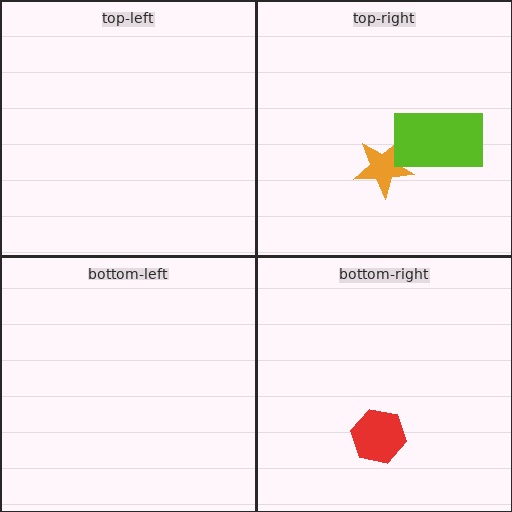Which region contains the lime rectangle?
The top-right region.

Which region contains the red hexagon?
The bottom-right region.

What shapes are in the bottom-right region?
The red hexagon.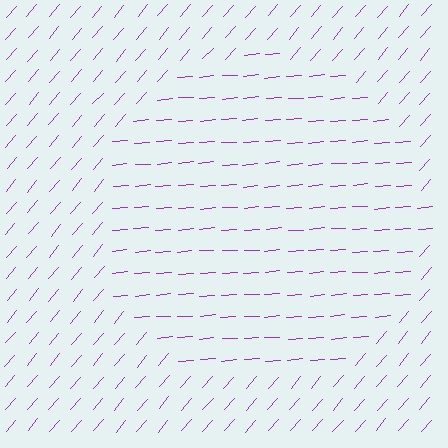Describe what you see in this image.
The image is filled with small purple line segments. A circle region in the image has lines oriented differently from the surrounding lines, creating a visible texture boundary.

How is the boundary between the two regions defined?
The boundary is defined purely by a change in line orientation (approximately 45 degrees difference). All lines are the same color and thickness.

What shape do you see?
I see a circle.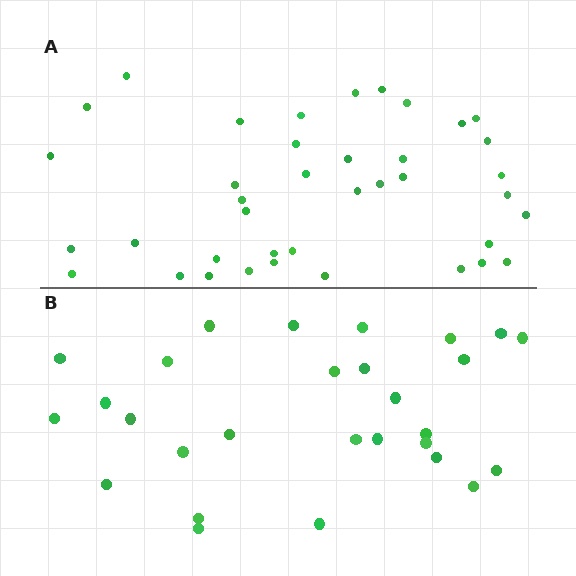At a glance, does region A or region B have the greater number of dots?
Region A (the top region) has more dots.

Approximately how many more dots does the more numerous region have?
Region A has roughly 12 or so more dots than region B.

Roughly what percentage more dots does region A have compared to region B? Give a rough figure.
About 40% more.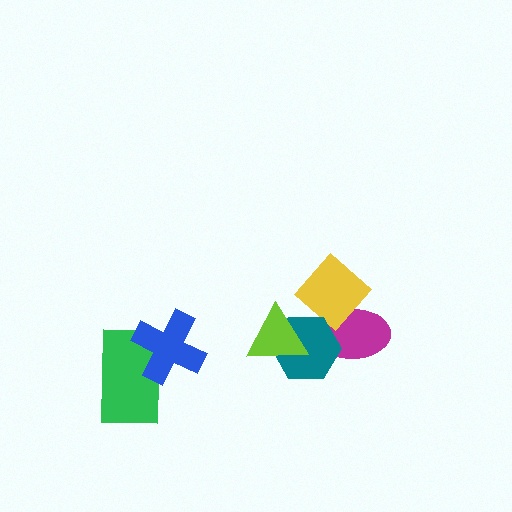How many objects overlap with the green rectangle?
1 object overlaps with the green rectangle.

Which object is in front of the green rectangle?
The blue cross is in front of the green rectangle.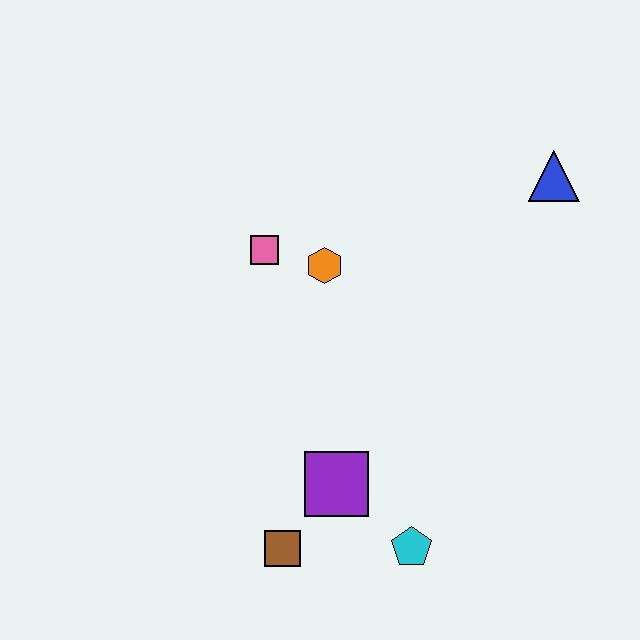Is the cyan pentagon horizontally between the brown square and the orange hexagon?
No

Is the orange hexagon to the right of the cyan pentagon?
No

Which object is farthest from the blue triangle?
The brown square is farthest from the blue triangle.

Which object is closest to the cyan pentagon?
The purple square is closest to the cyan pentagon.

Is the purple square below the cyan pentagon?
No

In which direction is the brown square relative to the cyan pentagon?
The brown square is to the left of the cyan pentagon.